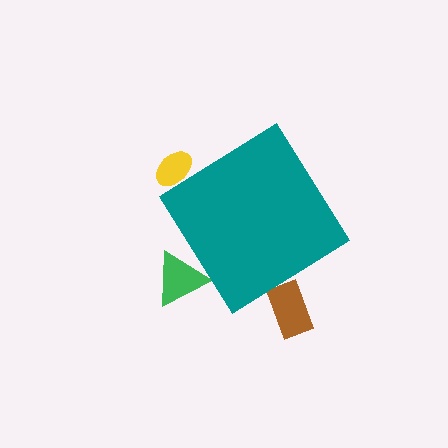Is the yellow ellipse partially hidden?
Yes, the yellow ellipse is partially hidden behind the teal diamond.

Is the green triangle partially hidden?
Yes, the green triangle is partially hidden behind the teal diamond.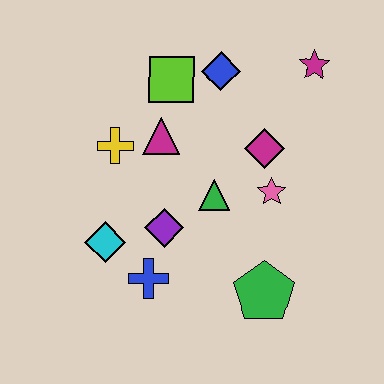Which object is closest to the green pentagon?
The pink star is closest to the green pentagon.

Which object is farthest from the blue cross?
The magenta star is farthest from the blue cross.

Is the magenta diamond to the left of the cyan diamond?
No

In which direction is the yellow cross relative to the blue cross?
The yellow cross is above the blue cross.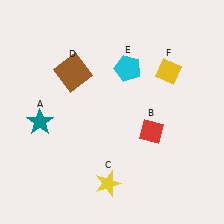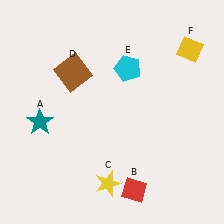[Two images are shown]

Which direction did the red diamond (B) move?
The red diamond (B) moved down.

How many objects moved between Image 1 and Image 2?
2 objects moved between the two images.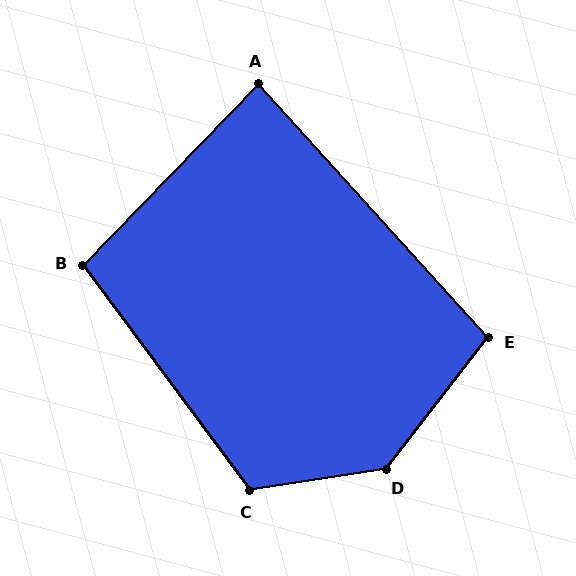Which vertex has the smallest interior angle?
A, at approximately 86 degrees.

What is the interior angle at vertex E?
Approximately 100 degrees (obtuse).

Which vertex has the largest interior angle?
D, at approximately 137 degrees.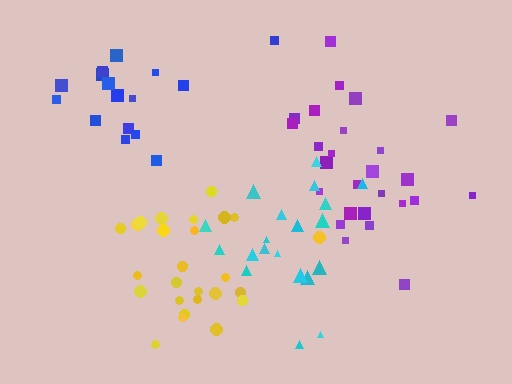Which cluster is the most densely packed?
Purple.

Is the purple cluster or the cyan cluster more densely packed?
Purple.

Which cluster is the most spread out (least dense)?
Cyan.